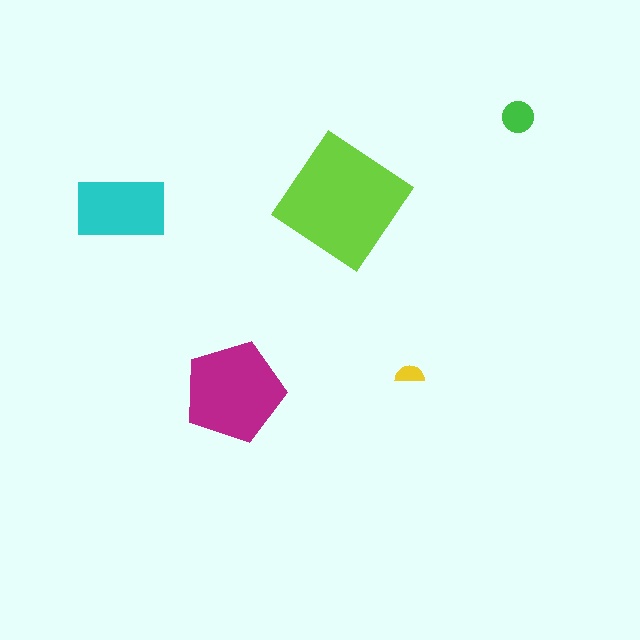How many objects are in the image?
There are 5 objects in the image.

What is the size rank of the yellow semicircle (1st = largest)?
5th.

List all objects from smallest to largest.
The yellow semicircle, the green circle, the cyan rectangle, the magenta pentagon, the lime diamond.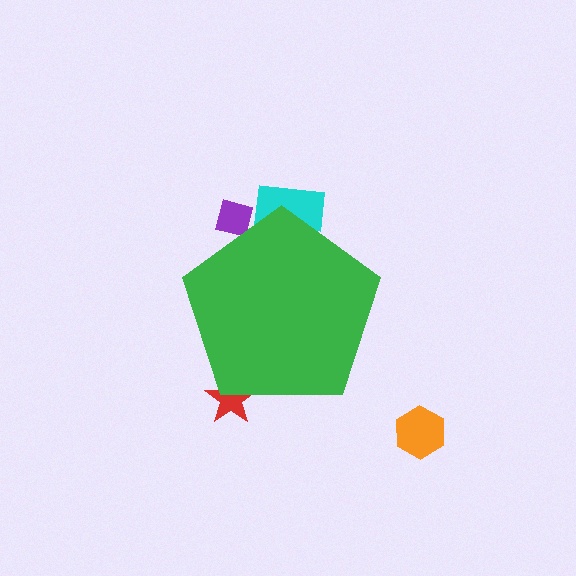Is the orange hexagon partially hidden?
No, the orange hexagon is fully visible.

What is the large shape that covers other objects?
A green pentagon.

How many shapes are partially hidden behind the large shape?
3 shapes are partially hidden.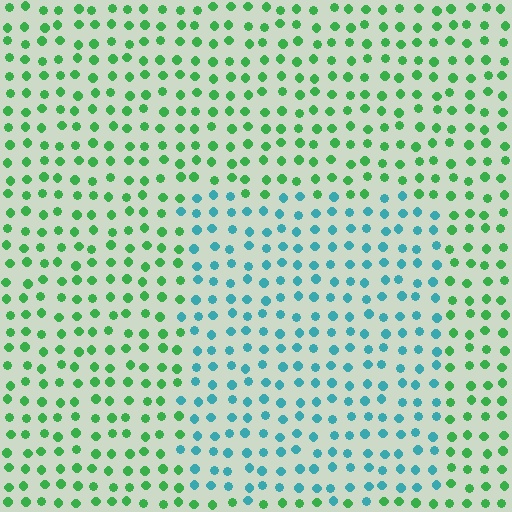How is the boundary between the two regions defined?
The boundary is defined purely by a slight shift in hue (about 55 degrees). Spacing, size, and orientation are identical on both sides.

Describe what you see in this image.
The image is filled with small green elements in a uniform arrangement. A rectangle-shaped region is visible where the elements are tinted to a slightly different hue, forming a subtle color boundary.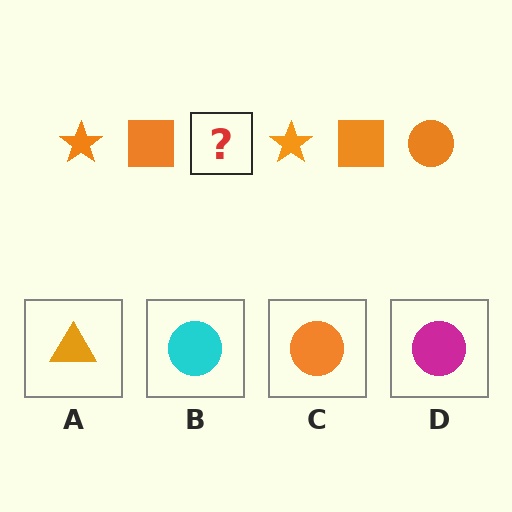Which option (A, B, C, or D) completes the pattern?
C.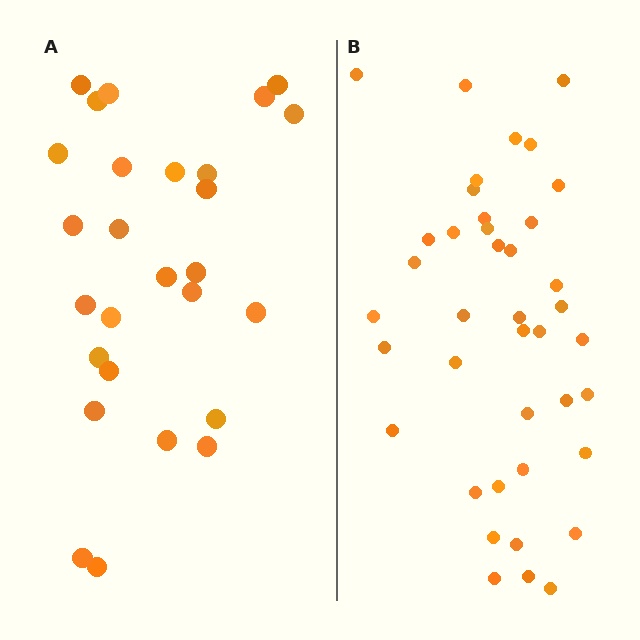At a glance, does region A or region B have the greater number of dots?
Region B (the right region) has more dots.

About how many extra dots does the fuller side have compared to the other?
Region B has approximately 15 more dots than region A.